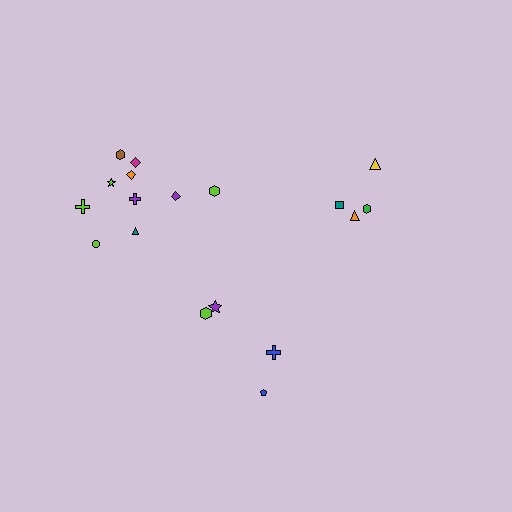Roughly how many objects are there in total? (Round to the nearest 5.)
Roughly 20 objects in total.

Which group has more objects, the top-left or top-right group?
The top-left group.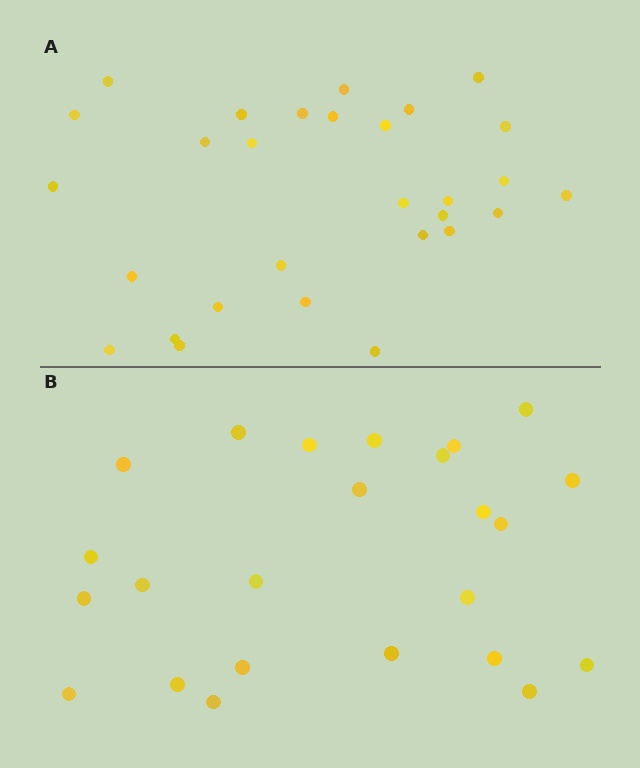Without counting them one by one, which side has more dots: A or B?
Region A (the top region) has more dots.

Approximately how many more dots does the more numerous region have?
Region A has about 5 more dots than region B.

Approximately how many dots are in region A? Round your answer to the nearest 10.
About 30 dots. (The exact count is 29, which rounds to 30.)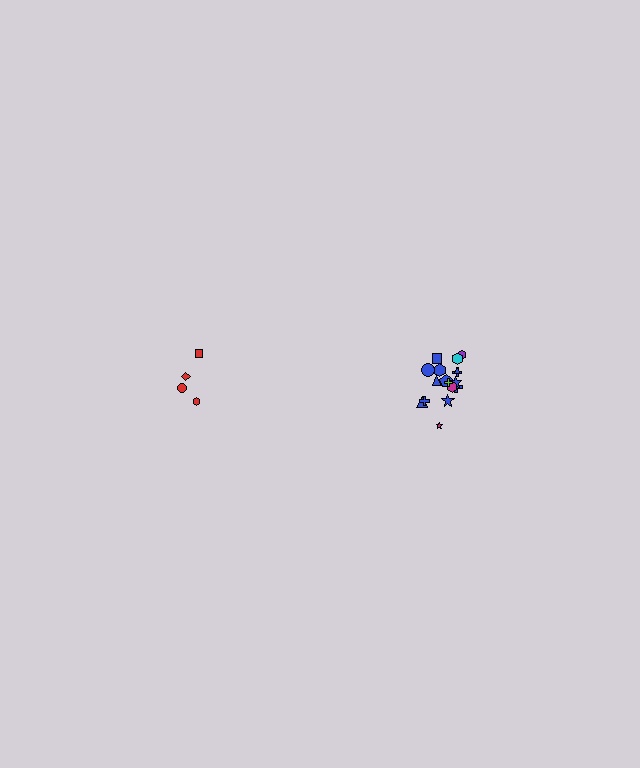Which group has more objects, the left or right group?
The right group.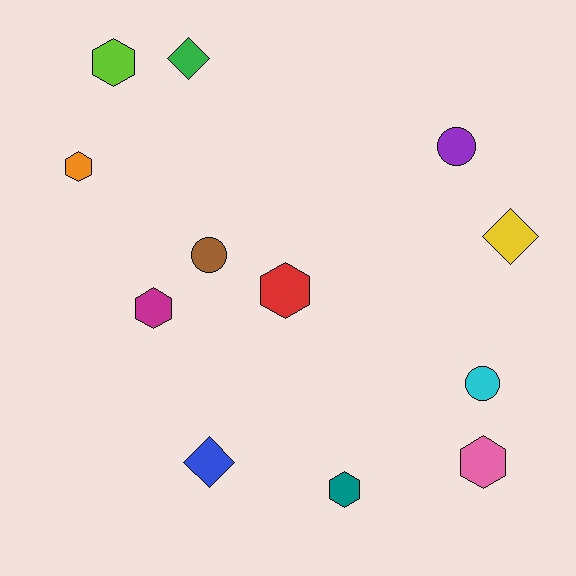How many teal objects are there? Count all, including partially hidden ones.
There is 1 teal object.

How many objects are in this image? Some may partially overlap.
There are 12 objects.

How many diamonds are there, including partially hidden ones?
There are 3 diamonds.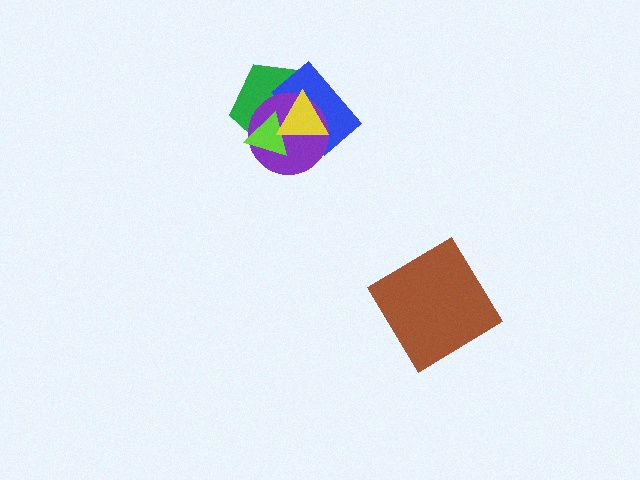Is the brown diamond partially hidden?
No, no other shape covers it.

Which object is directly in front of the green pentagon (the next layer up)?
The blue rectangle is directly in front of the green pentagon.